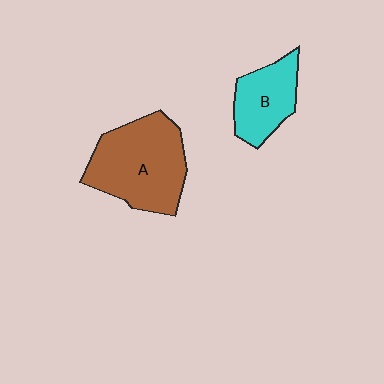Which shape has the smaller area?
Shape B (cyan).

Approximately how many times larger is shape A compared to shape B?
Approximately 1.8 times.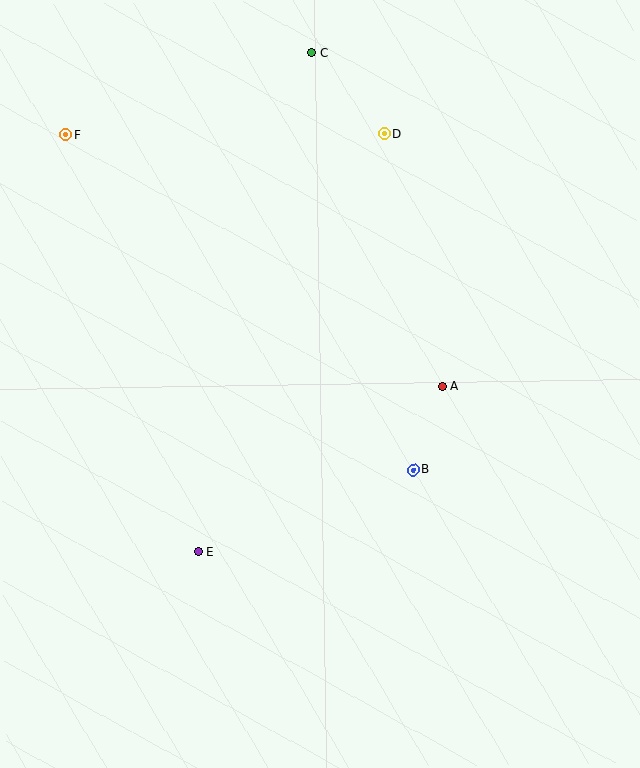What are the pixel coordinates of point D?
Point D is at (384, 134).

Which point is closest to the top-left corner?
Point F is closest to the top-left corner.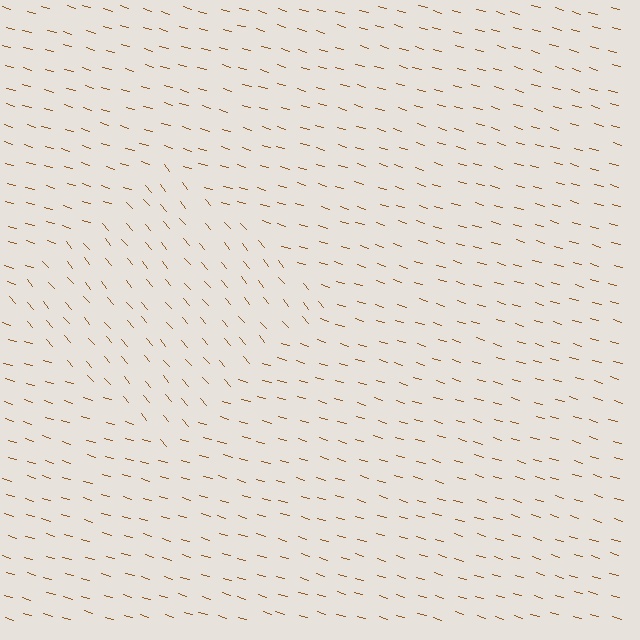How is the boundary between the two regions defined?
The boundary is defined purely by a change in line orientation (approximately 33 degrees difference). All lines are the same color and thickness.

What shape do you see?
I see a diamond.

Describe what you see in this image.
The image is filled with small brown line segments. A diamond region in the image has lines oriented differently from the surrounding lines, creating a visible texture boundary.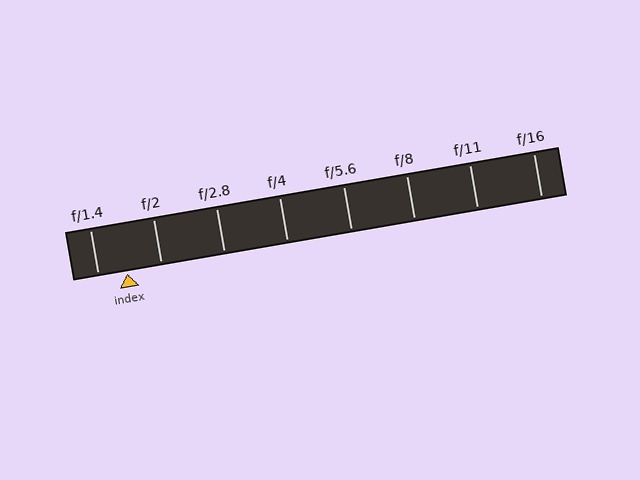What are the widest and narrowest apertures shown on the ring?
The widest aperture shown is f/1.4 and the narrowest is f/16.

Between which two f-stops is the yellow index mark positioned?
The index mark is between f/1.4 and f/2.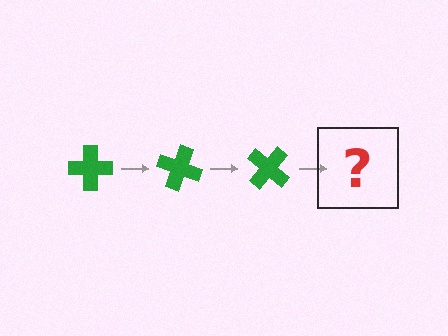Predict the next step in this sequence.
The next step is a green cross rotated 60 degrees.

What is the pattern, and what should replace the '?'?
The pattern is that the cross rotates 20 degrees each step. The '?' should be a green cross rotated 60 degrees.